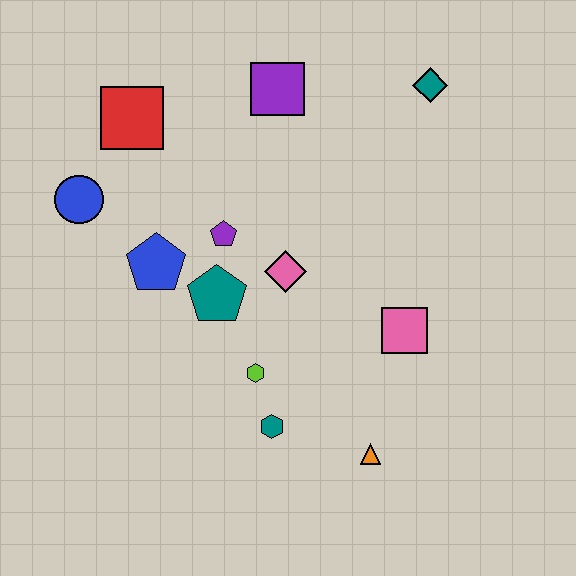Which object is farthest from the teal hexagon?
The teal diamond is farthest from the teal hexagon.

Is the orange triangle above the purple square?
No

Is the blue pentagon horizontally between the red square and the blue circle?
No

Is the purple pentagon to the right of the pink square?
No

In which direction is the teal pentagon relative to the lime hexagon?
The teal pentagon is above the lime hexagon.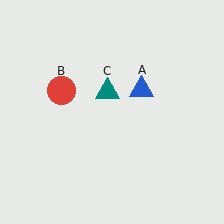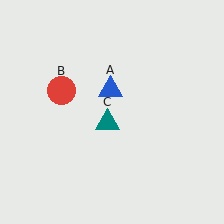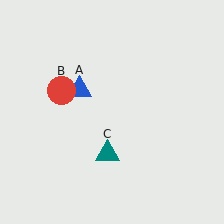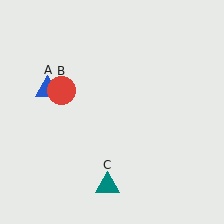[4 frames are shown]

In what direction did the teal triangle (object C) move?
The teal triangle (object C) moved down.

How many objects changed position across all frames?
2 objects changed position: blue triangle (object A), teal triangle (object C).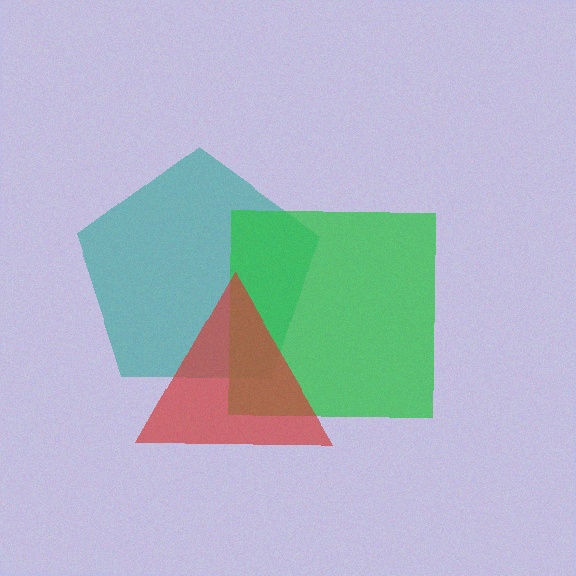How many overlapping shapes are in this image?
There are 3 overlapping shapes in the image.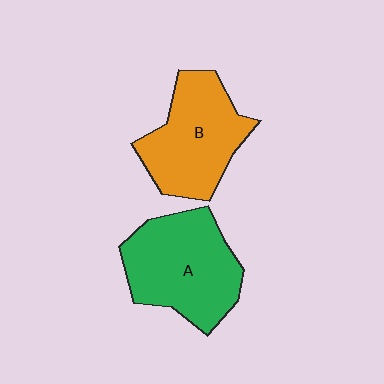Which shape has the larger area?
Shape A (green).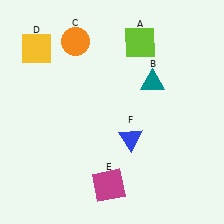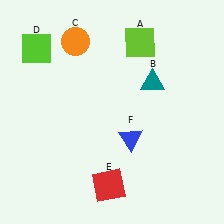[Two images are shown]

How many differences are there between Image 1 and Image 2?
There are 2 differences between the two images.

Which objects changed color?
D changed from yellow to lime. E changed from magenta to red.